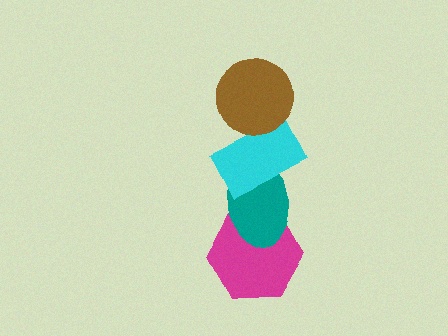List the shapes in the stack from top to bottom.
From top to bottom: the brown circle, the cyan rectangle, the teal ellipse, the magenta hexagon.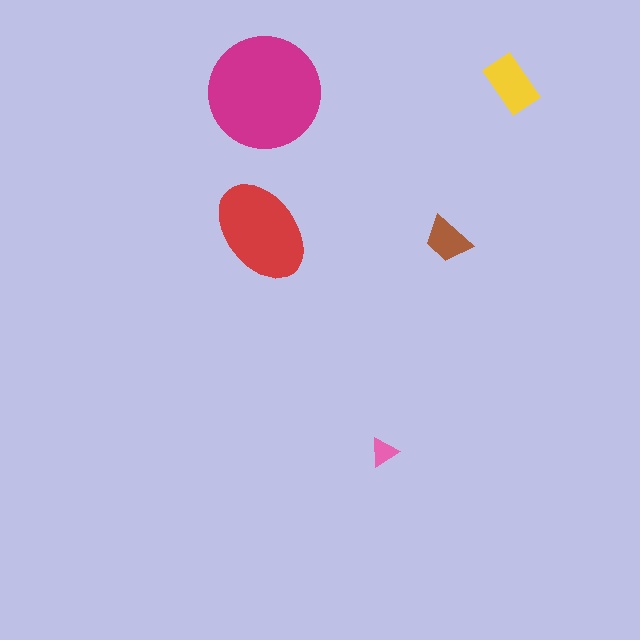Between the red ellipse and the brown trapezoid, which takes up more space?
The red ellipse.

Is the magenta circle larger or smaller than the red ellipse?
Larger.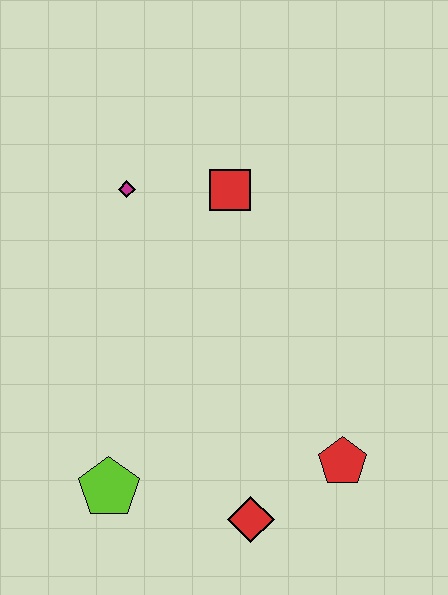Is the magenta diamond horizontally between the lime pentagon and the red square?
Yes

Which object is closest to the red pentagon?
The red diamond is closest to the red pentagon.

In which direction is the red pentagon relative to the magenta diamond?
The red pentagon is below the magenta diamond.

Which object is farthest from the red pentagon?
The magenta diamond is farthest from the red pentagon.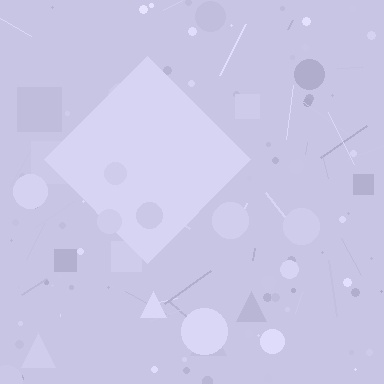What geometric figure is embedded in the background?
A diamond is embedded in the background.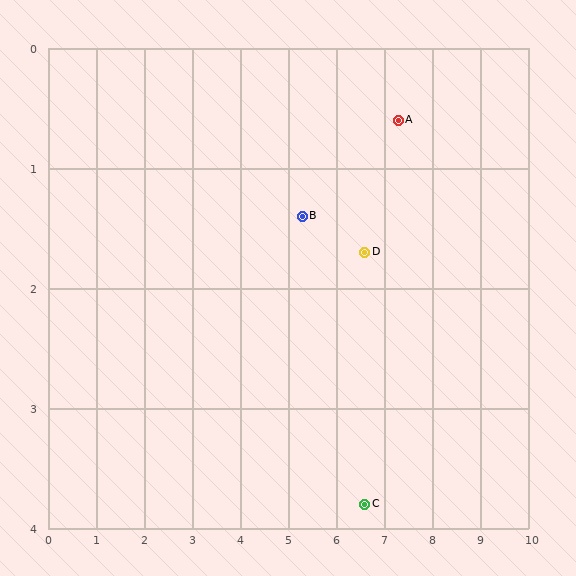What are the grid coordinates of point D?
Point D is at approximately (6.6, 1.7).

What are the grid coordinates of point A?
Point A is at approximately (7.3, 0.6).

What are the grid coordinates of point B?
Point B is at approximately (5.3, 1.4).